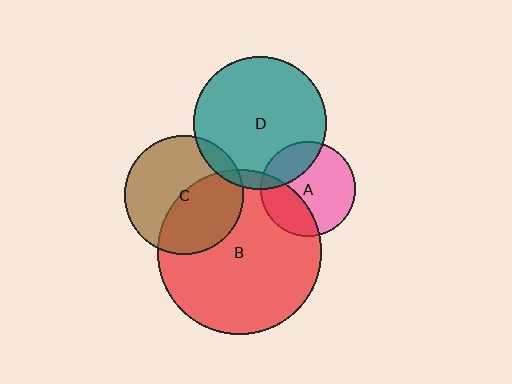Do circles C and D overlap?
Yes.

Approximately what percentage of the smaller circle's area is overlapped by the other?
Approximately 10%.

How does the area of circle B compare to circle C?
Approximately 1.9 times.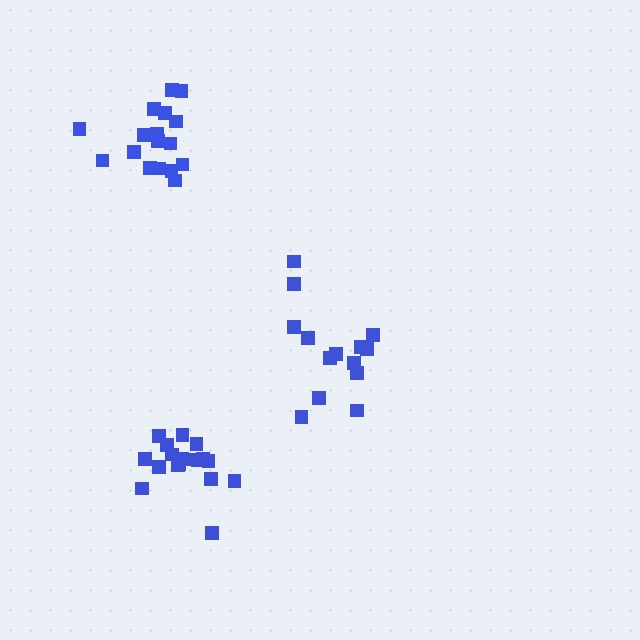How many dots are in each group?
Group 1: 14 dots, Group 2: 17 dots, Group 3: 18 dots (49 total).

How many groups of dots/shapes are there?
There are 3 groups.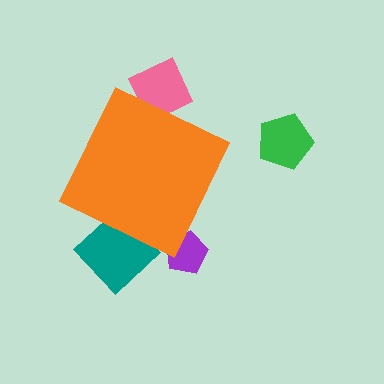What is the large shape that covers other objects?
An orange diamond.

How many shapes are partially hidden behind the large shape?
3 shapes are partially hidden.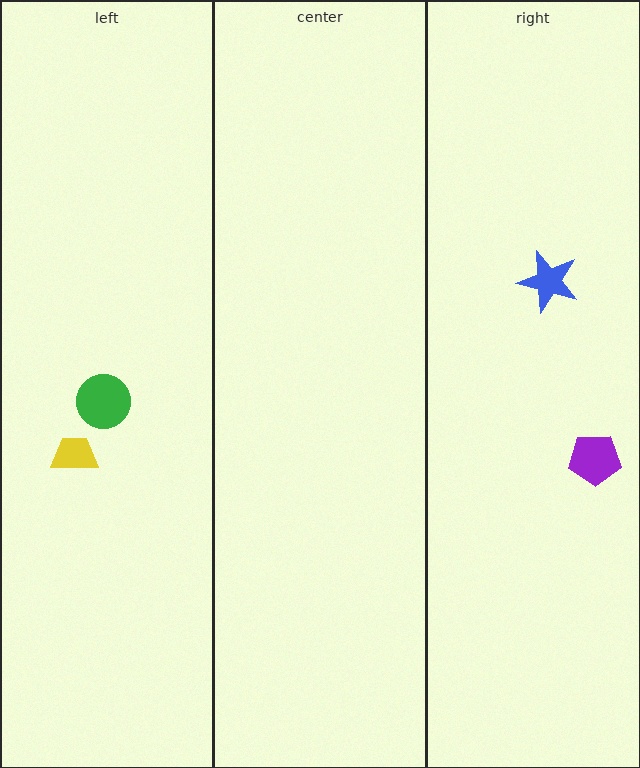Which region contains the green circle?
The left region.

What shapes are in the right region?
The blue star, the purple pentagon.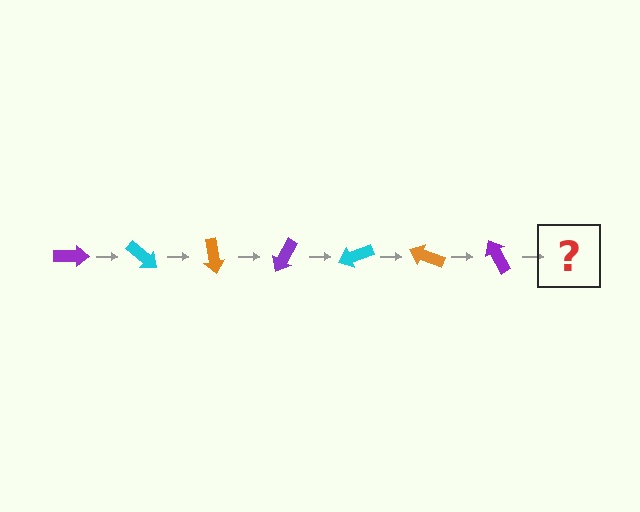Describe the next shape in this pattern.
It should be a cyan arrow, rotated 280 degrees from the start.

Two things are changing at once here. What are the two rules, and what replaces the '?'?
The two rules are that it rotates 40 degrees each step and the color cycles through purple, cyan, and orange. The '?' should be a cyan arrow, rotated 280 degrees from the start.